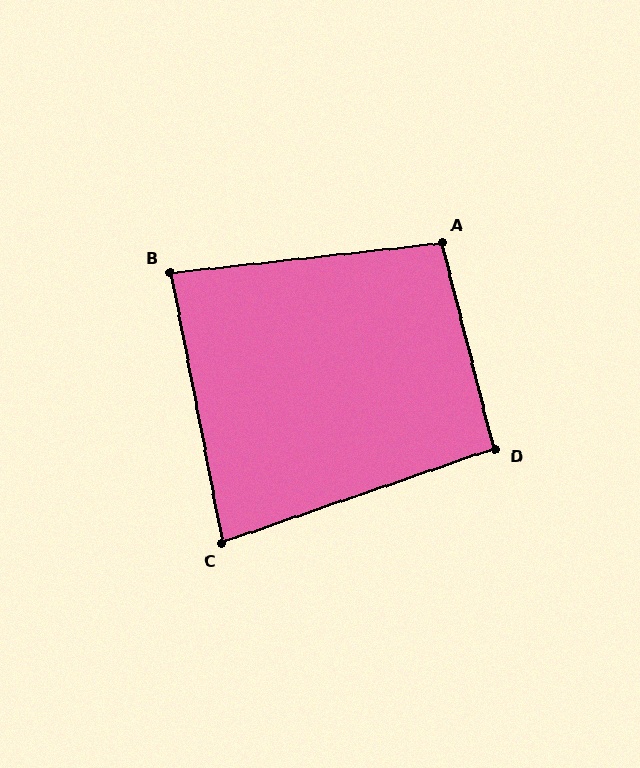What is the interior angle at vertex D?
Approximately 95 degrees (approximately right).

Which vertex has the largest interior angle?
A, at approximately 98 degrees.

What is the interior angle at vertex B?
Approximately 85 degrees (approximately right).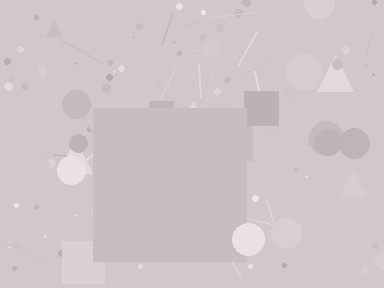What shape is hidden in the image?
A square is hidden in the image.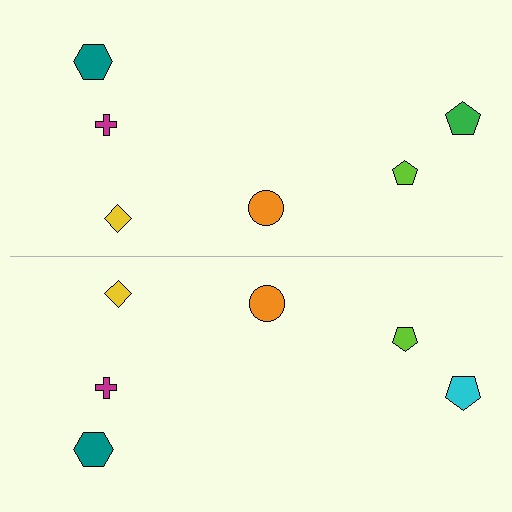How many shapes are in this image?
There are 12 shapes in this image.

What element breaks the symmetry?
The cyan pentagon on the bottom side breaks the symmetry — its mirror counterpart is green.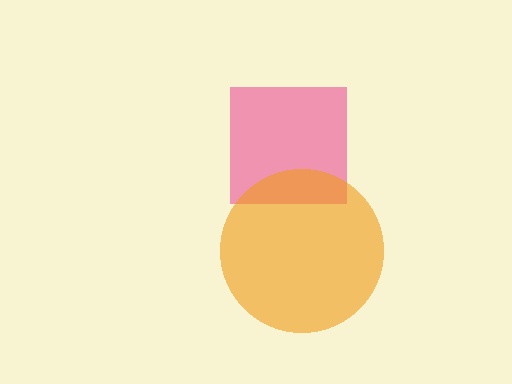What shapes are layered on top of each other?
The layered shapes are: a pink square, an orange circle.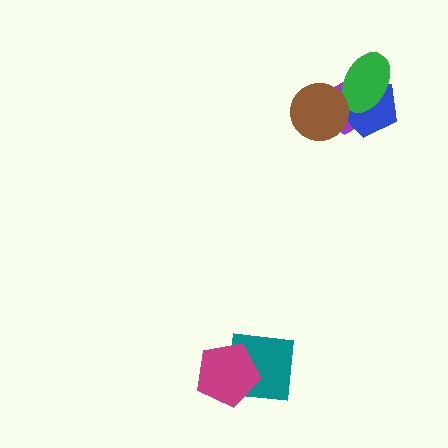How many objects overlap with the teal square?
1 object overlaps with the teal square.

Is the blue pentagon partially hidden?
Yes, it is partially covered by another shape.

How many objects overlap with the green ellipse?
2 objects overlap with the green ellipse.